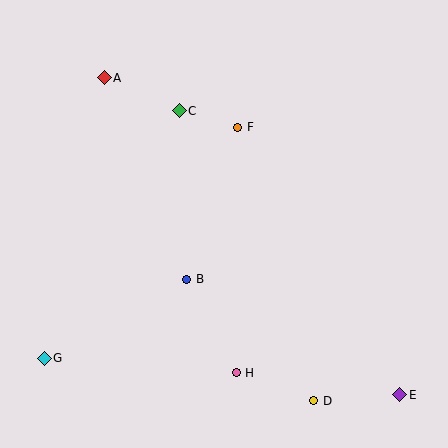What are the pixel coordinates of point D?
Point D is at (314, 401).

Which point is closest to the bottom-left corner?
Point G is closest to the bottom-left corner.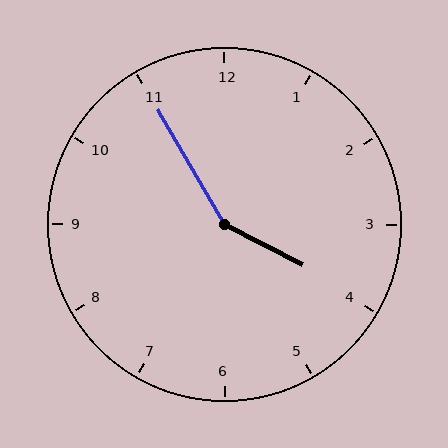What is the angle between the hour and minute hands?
Approximately 148 degrees.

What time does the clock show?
3:55.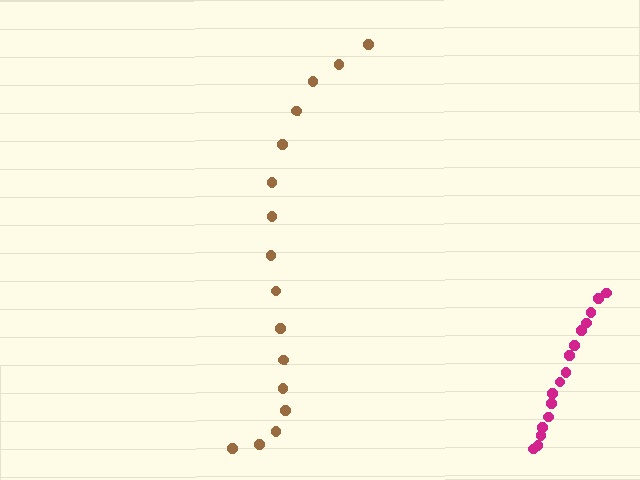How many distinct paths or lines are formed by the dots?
There are 2 distinct paths.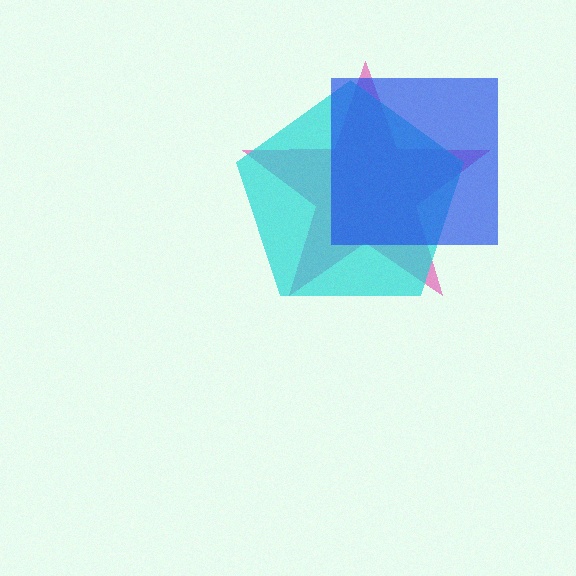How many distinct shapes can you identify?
There are 3 distinct shapes: a pink star, a cyan pentagon, a blue square.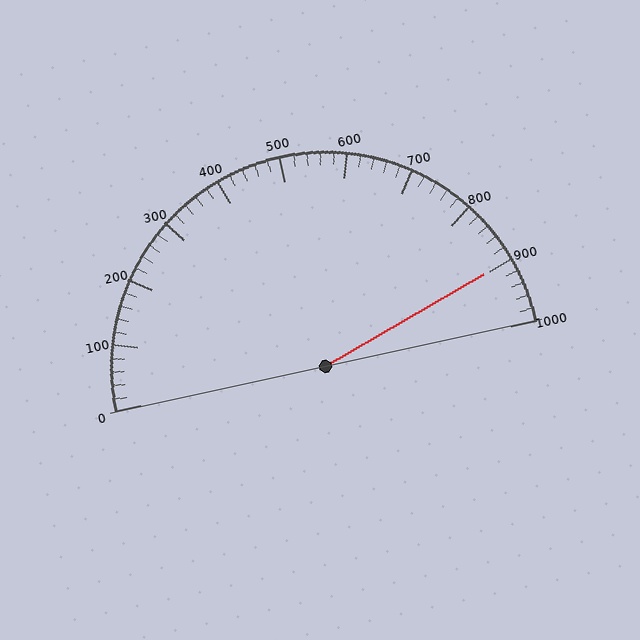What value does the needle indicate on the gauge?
The needle indicates approximately 900.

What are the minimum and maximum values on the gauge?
The gauge ranges from 0 to 1000.